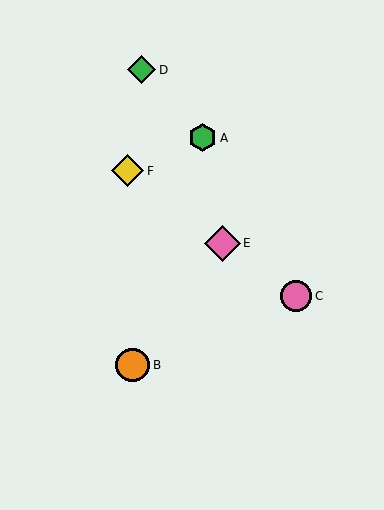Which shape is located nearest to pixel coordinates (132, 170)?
The yellow diamond (labeled F) at (128, 171) is nearest to that location.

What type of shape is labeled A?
Shape A is a green hexagon.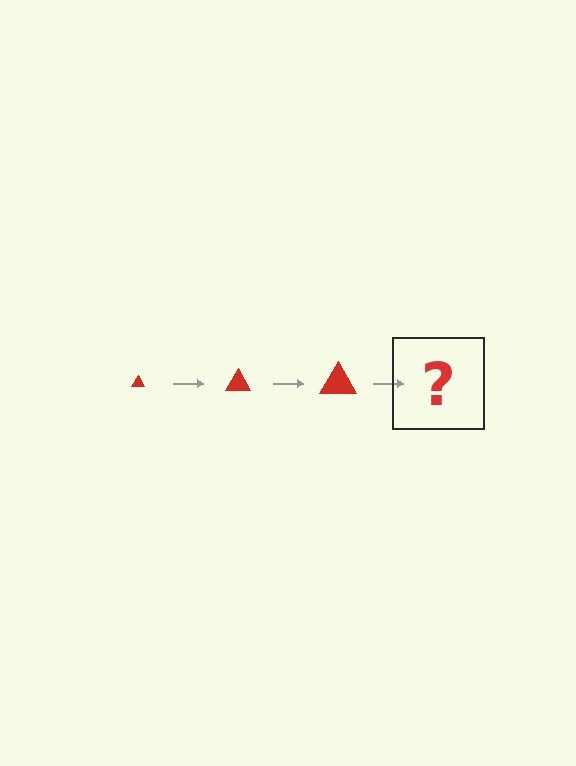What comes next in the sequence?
The next element should be a red triangle, larger than the previous one.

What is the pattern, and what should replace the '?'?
The pattern is that the triangle gets progressively larger each step. The '?' should be a red triangle, larger than the previous one.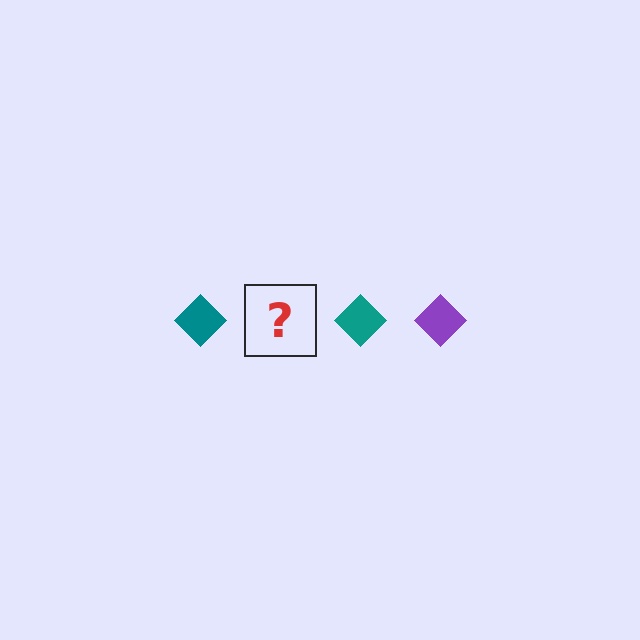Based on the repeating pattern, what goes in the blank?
The blank should be a purple diamond.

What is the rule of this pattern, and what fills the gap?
The rule is that the pattern cycles through teal, purple diamonds. The gap should be filled with a purple diamond.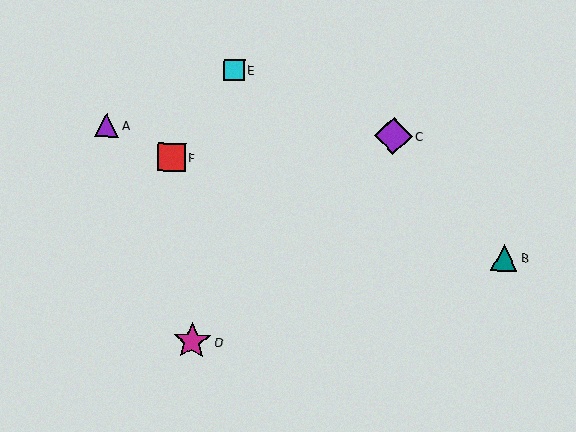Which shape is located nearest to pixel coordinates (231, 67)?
The cyan square (labeled E) at (234, 70) is nearest to that location.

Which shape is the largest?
The magenta star (labeled D) is the largest.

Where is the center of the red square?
The center of the red square is at (172, 157).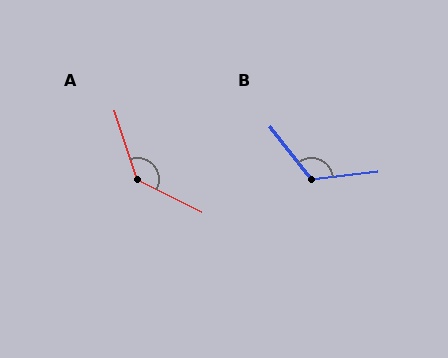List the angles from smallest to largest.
B (122°), A (136°).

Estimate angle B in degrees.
Approximately 122 degrees.